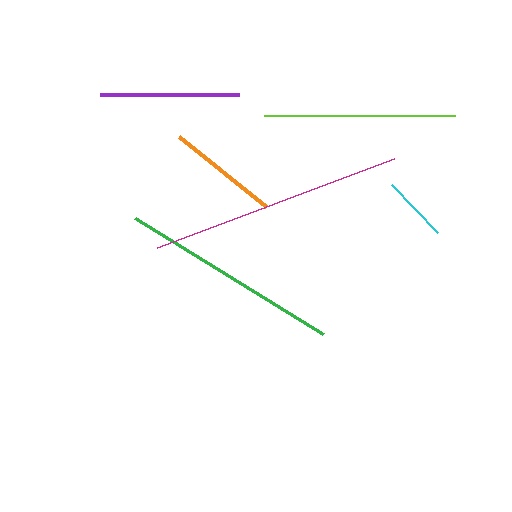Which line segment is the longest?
The magenta line is the longest at approximately 253 pixels.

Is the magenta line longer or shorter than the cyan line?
The magenta line is longer than the cyan line.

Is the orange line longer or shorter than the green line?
The green line is longer than the orange line.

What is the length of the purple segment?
The purple segment is approximately 139 pixels long.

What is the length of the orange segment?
The orange segment is approximately 112 pixels long.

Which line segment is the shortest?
The cyan line is the shortest at approximately 66 pixels.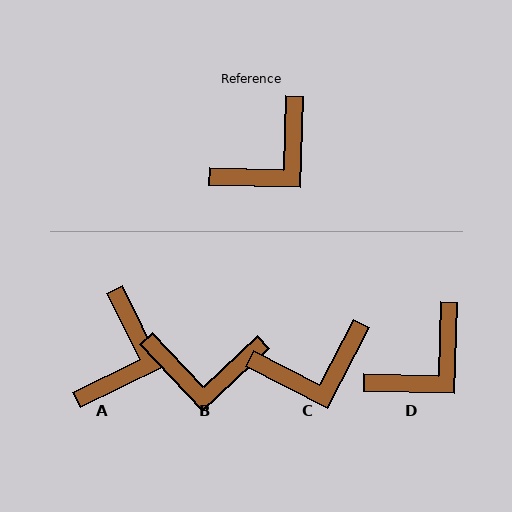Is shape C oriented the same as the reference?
No, it is off by about 26 degrees.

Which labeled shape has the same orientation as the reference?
D.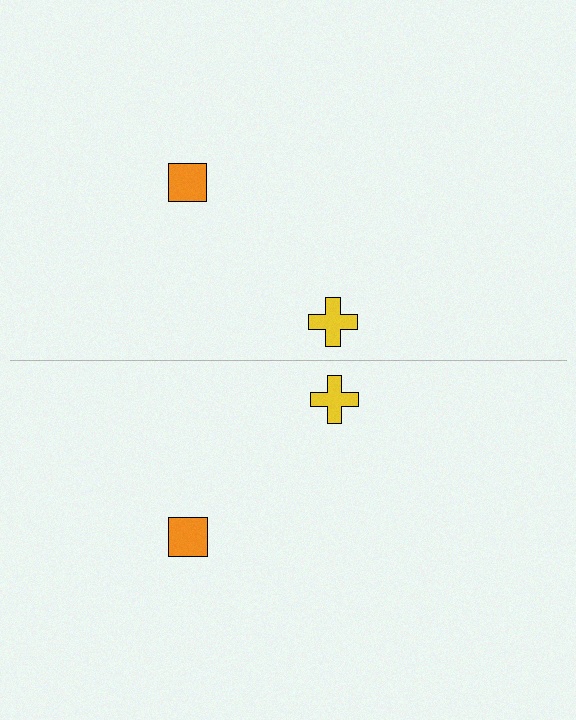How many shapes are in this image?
There are 4 shapes in this image.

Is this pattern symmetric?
Yes, this pattern has bilateral (reflection) symmetry.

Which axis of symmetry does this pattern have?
The pattern has a horizontal axis of symmetry running through the center of the image.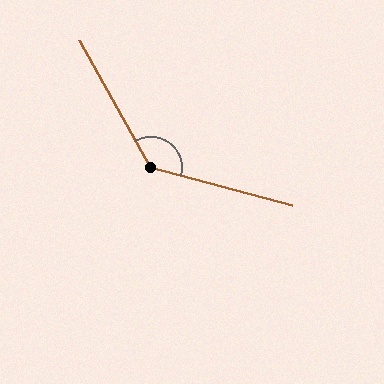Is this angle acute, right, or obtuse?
It is obtuse.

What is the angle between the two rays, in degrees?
Approximately 135 degrees.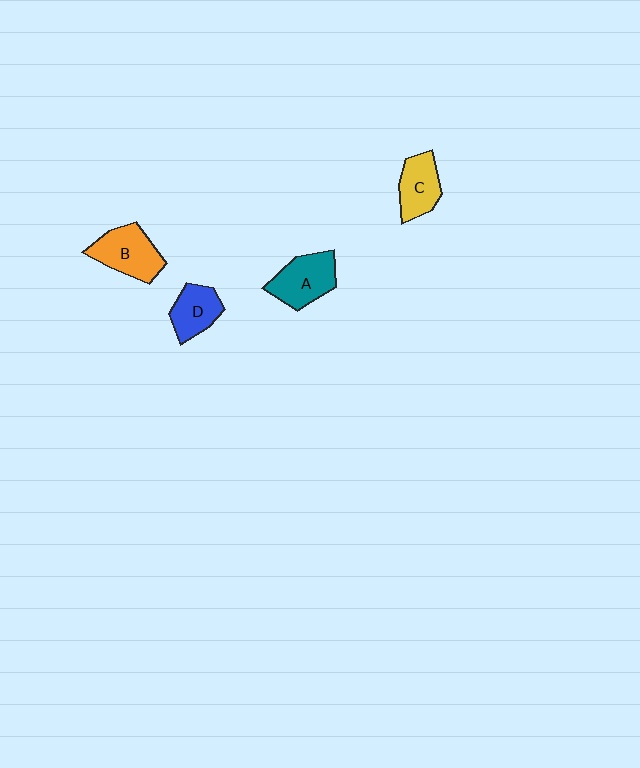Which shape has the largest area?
Shape B (orange).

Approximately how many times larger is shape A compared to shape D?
Approximately 1.3 times.